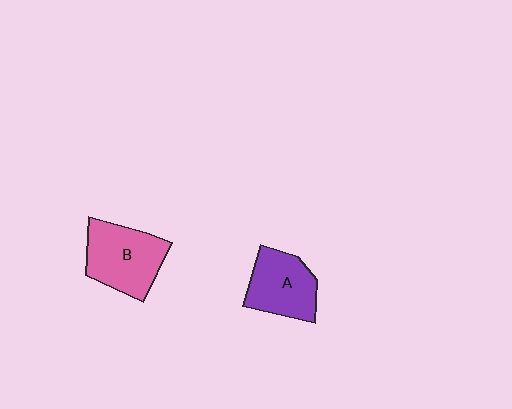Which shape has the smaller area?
Shape A (purple).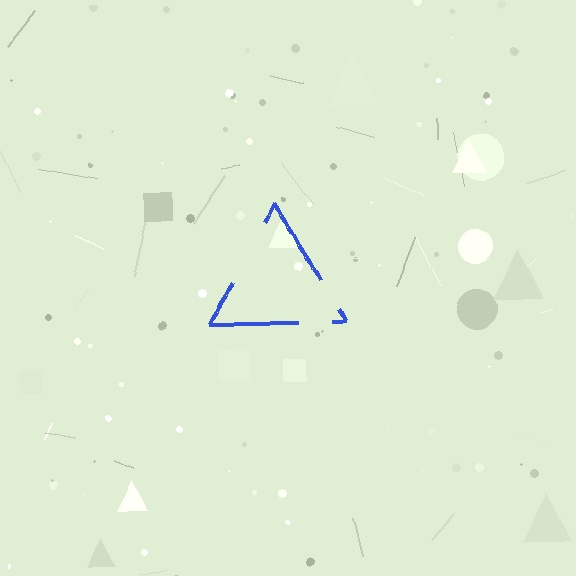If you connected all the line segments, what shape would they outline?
They would outline a triangle.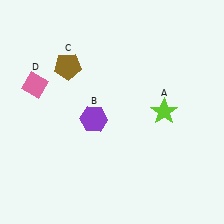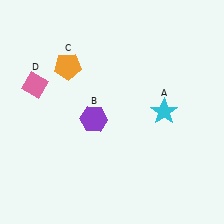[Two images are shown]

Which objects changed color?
A changed from lime to cyan. C changed from brown to orange.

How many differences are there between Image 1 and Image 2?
There are 2 differences between the two images.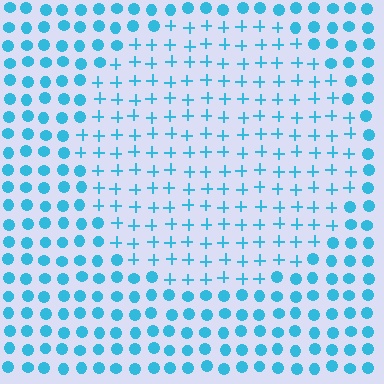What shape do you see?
I see a circle.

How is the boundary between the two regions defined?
The boundary is defined by a change in element shape: plus signs inside vs. circles outside. All elements share the same color and spacing.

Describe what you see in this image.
The image is filled with small cyan elements arranged in a uniform grid. A circle-shaped region contains plus signs, while the surrounding area contains circles. The boundary is defined purely by the change in element shape.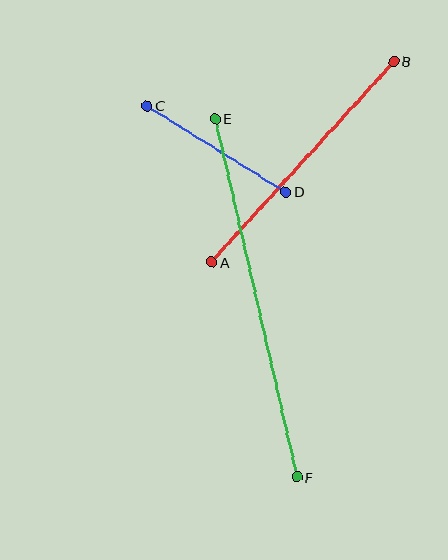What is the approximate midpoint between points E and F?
The midpoint is at approximately (256, 298) pixels.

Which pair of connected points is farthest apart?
Points E and F are farthest apart.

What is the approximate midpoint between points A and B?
The midpoint is at approximately (302, 162) pixels.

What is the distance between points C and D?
The distance is approximately 163 pixels.